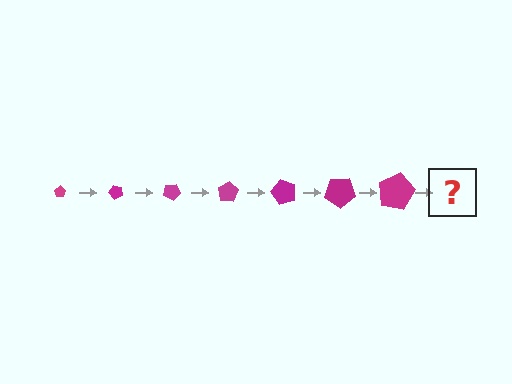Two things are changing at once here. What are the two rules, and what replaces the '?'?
The two rules are that the pentagon grows larger each step and it rotates 50 degrees each step. The '?' should be a pentagon, larger than the previous one and rotated 350 degrees from the start.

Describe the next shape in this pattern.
It should be a pentagon, larger than the previous one and rotated 350 degrees from the start.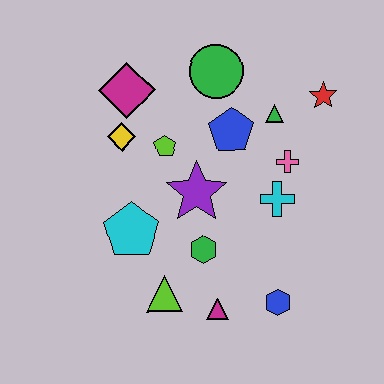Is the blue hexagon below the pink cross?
Yes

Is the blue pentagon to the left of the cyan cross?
Yes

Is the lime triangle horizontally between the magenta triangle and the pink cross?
No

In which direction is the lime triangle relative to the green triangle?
The lime triangle is below the green triangle.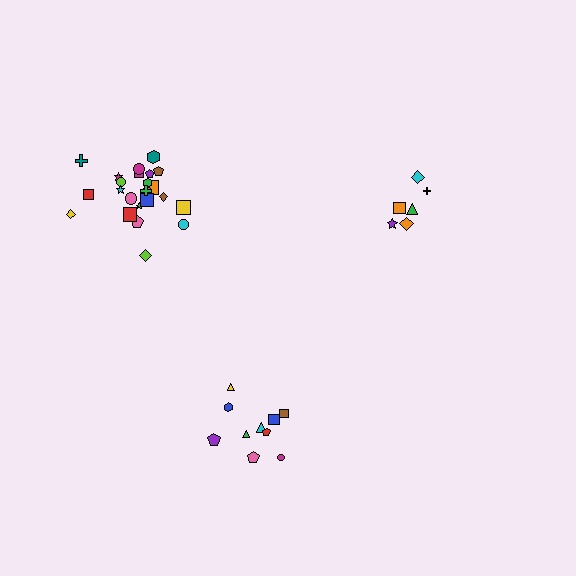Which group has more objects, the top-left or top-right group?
The top-left group.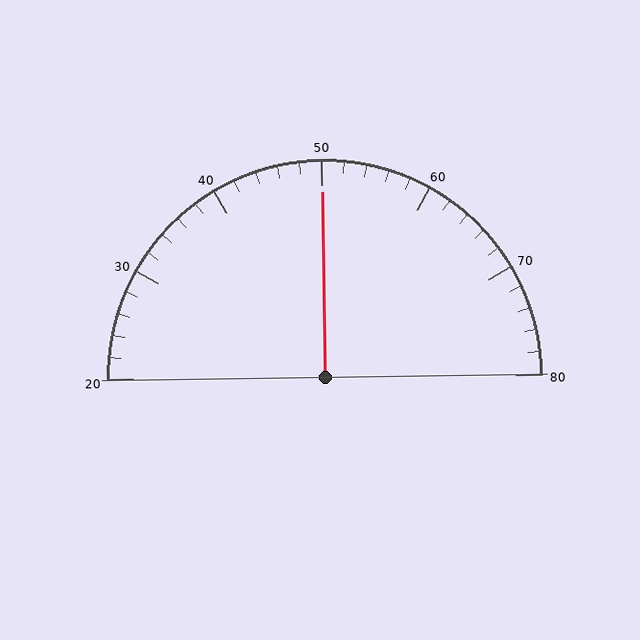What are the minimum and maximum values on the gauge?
The gauge ranges from 20 to 80.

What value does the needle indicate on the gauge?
The needle indicates approximately 50.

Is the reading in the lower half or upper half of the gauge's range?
The reading is in the upper half of the range (20 to 80).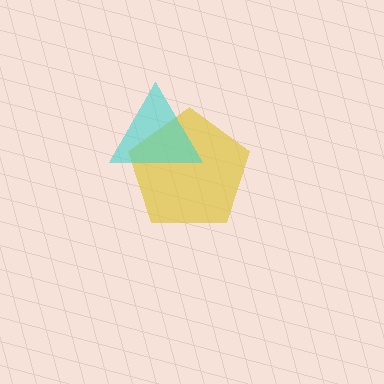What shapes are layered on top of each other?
The layered shapes are: a yellow pentagon, a cyan triangle.